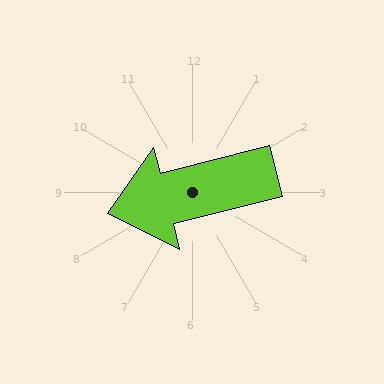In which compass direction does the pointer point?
West.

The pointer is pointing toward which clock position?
Roughly 9 o'clock.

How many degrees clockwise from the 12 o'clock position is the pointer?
Approximately 256 degrees.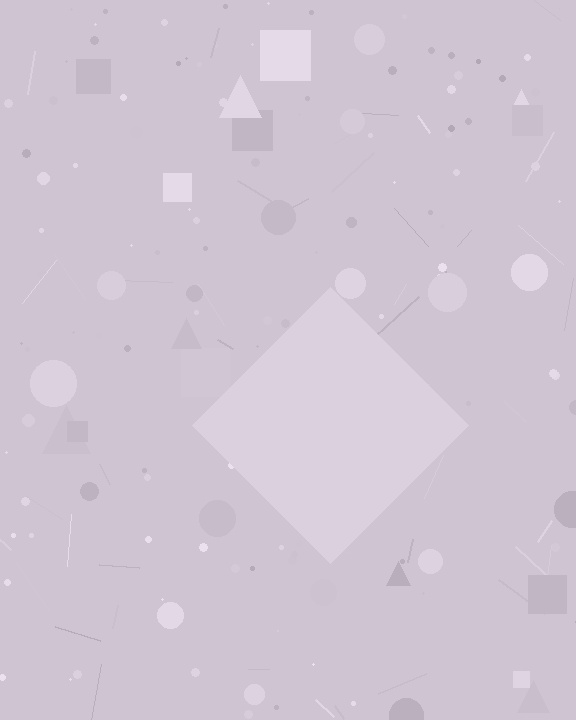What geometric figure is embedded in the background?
A diamond is embedded in the background.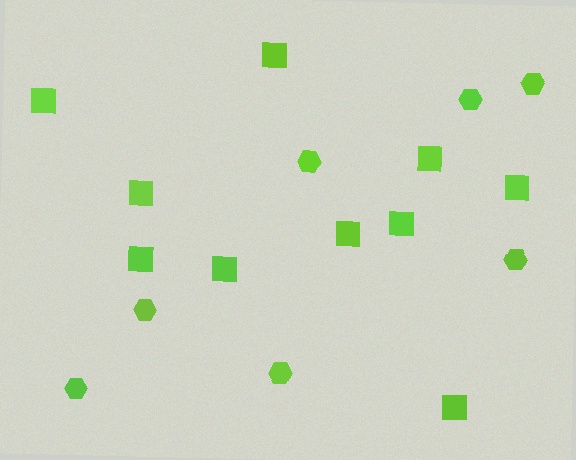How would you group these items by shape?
There are 2 groups: one group of hexagons (7) and one group of squares (10).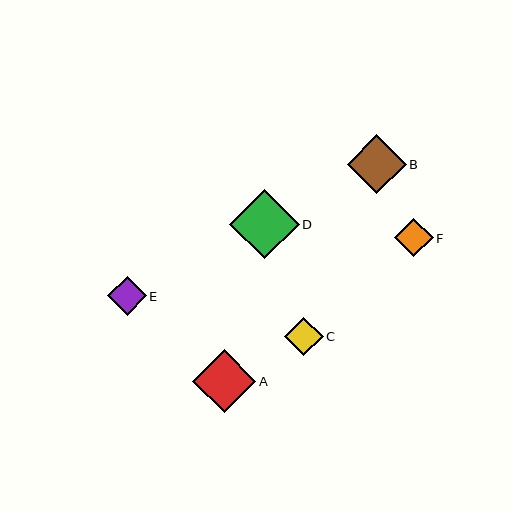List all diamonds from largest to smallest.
From largest to smallest: D, A, B, C, F, E.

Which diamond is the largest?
Diamond D is the largest with a size of approximately 69 pixels.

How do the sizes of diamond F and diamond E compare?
Diamond F and diamond E are approximately the same size.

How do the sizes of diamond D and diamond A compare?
Diamond D and diamond A are approximately the same size.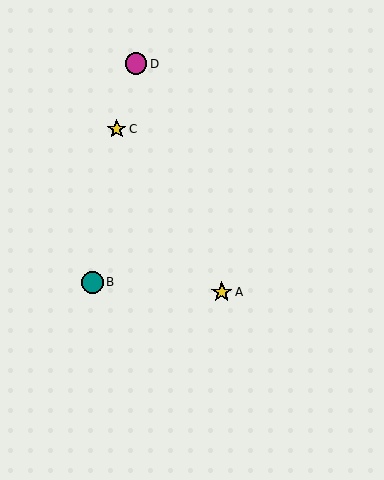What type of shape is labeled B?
Shape B is a teal circle.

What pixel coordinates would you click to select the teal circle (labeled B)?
Click at (92, 282) to select the teal circle B.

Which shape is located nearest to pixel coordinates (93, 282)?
The teal circle (labeled B) at (92, 282) is nearest to that location.